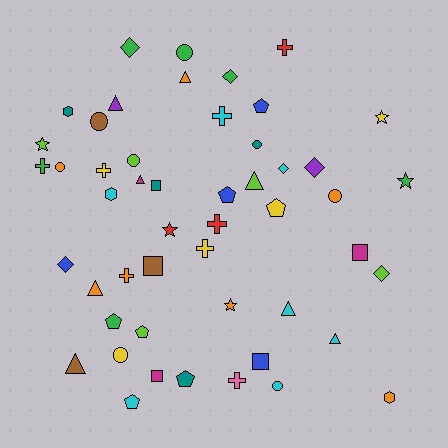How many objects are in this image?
There are 50 objects.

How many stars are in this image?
There are 5 stars.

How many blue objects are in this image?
There are 4 blue objects.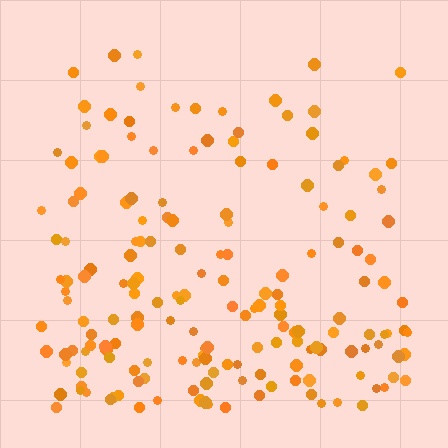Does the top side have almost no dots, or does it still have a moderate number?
Still a moderate number, just noticeably fewer than the bottom.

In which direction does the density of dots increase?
From top to bottom, with the bottom side densest.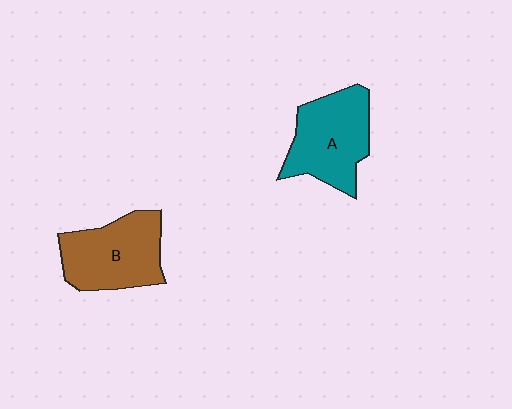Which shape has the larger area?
Shape A (teal).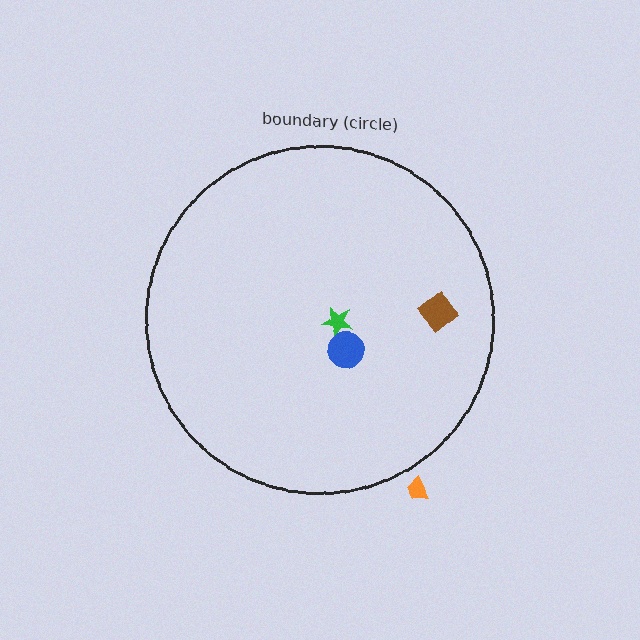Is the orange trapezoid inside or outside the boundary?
Outside.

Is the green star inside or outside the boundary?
Inside.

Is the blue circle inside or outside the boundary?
Inside.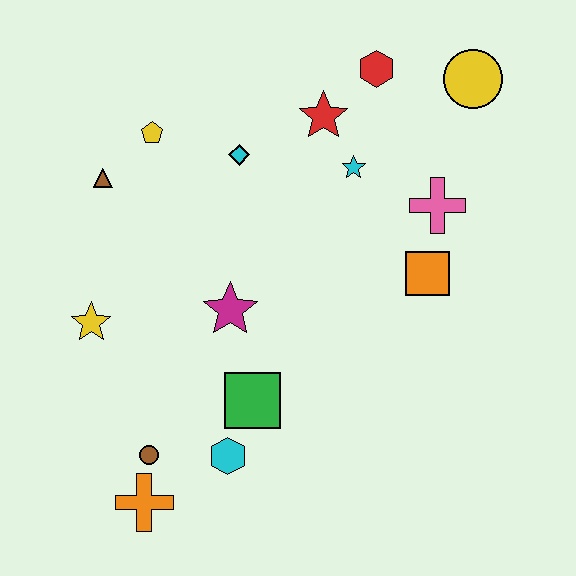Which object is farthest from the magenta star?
The yellow circle is farthest from the magenta star.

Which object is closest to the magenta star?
The green square is closest to the magenta star.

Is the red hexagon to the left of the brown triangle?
No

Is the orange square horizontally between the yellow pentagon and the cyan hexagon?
No